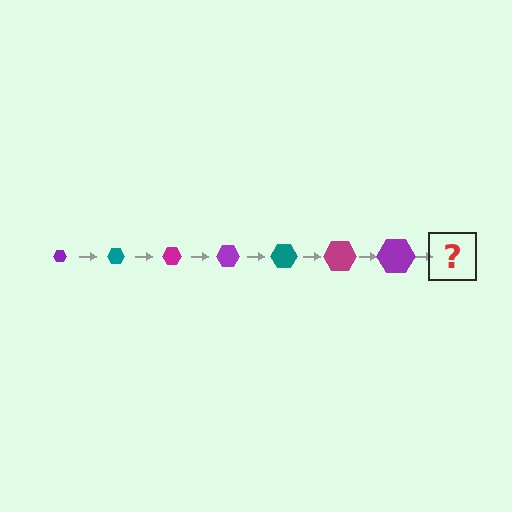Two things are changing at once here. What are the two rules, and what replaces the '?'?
The two rules are that the hexagon grows larger each step and the color cycles through purple, teal, and magenta. The '?' should be a teal hexagon, larger than the previous one.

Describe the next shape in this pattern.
It should be a teal hexagon, larger than the previous one.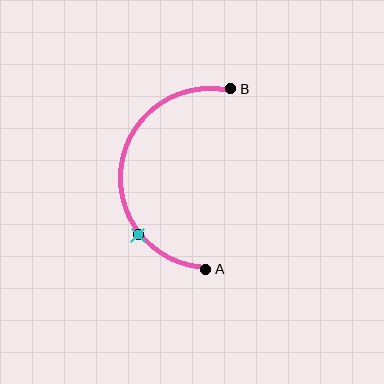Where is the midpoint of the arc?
The arc midpoint is the point on the curve farthest from the straight line joining A and B. It sits to the left of that line.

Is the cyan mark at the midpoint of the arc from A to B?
No. The cyan mark lies on the arc but is closer to endpoint A. The arc midpoint would be at the point on the curve equidistant along the arc from both A and B.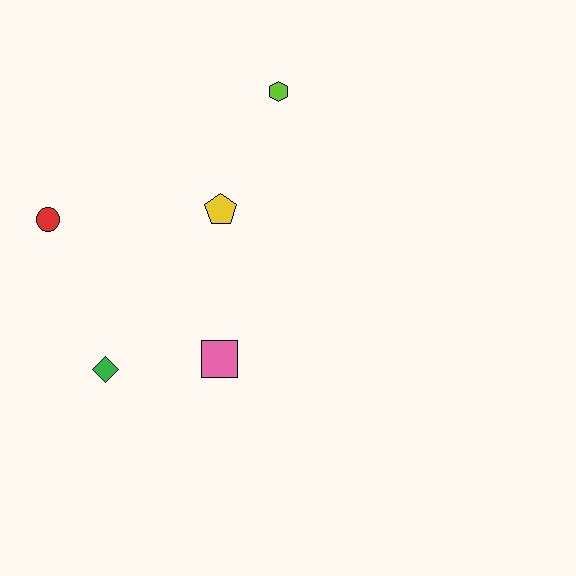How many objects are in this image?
There are 5 objects.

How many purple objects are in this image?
There are no purple objects.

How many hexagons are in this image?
There is 1 hexagon.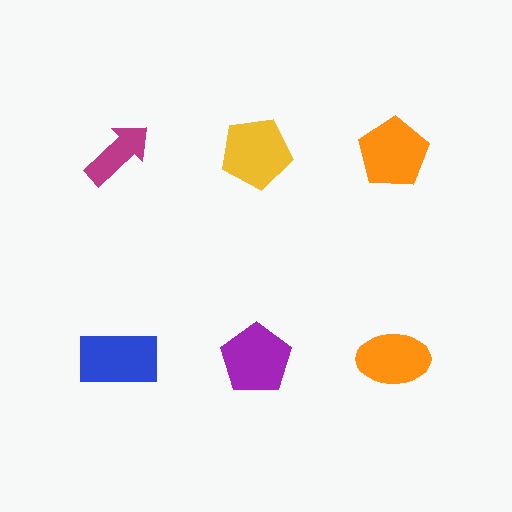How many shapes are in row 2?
3 shapes.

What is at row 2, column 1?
A blue rectangle.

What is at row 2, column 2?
A purple pentagon.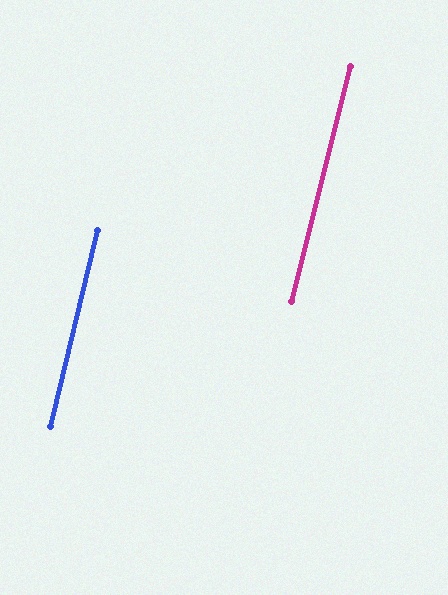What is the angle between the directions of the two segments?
Approximately 0 degrees.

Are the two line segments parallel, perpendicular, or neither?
Parallel — their directions differ by only 0.5°.